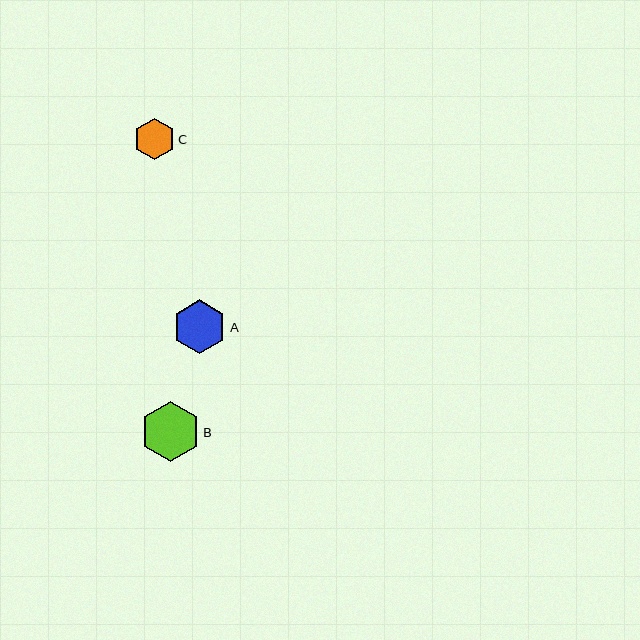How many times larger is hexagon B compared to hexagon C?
Hexagon B is approximately 1.5 times the size of hexagon C.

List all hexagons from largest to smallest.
From largest to smallest: B, A, C.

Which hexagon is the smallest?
Hexagon C is the smallest with a size of approximately 41 pixels.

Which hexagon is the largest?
Hexagon B is the largest with a size of approximately 60 pixels.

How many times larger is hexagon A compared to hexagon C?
Hexagon A is approximately 1.3 times the size of hexagon C.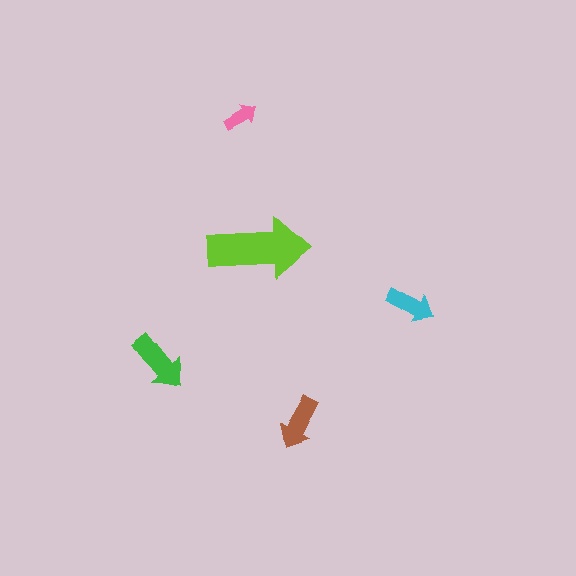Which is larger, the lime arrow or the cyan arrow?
The lime one.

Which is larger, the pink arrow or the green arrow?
The green one.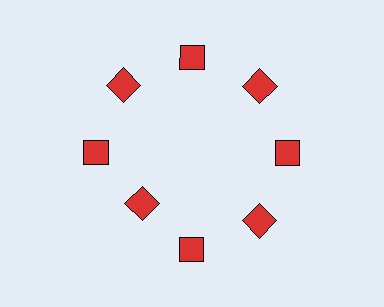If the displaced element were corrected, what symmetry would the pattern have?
It would have 8-fold rotational symmetry — the pattern would map onto itself every 45 degrees.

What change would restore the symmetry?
The symmetry would be restored by moving it outward, back onto the ring so that all 8 squares sit at equal angles and equal distance from the center.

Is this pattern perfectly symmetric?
No. The 8 red squares are arranged in a ring, but one element near the 8 o'clock position is pulled inward toward the center, breaking the 8-fold rotational symmetry.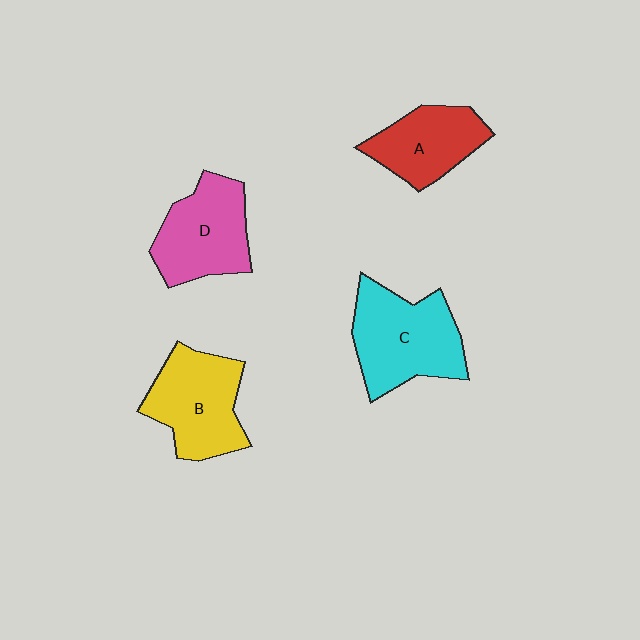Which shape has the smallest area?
Shape A (red).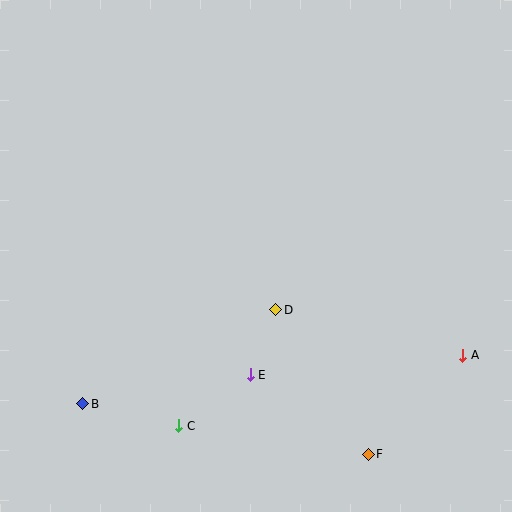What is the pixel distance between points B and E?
The distance between B and E is 170 pixels.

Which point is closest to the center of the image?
Point D at (276, 310) is closest to the center.